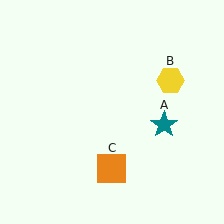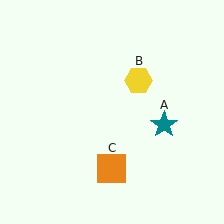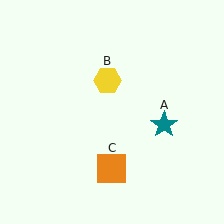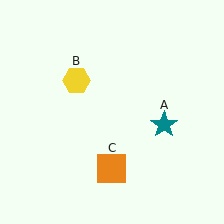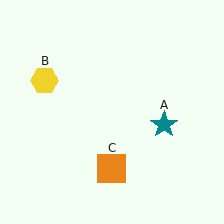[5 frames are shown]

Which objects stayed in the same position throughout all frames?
Teal star (object A) and orange square (object C) remained stationary.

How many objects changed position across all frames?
1 object changed position: yellow hexagon (object B).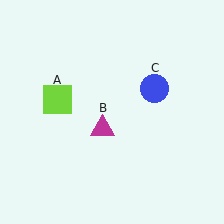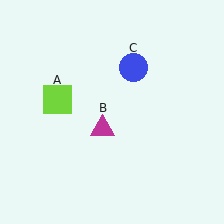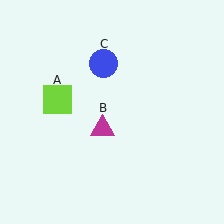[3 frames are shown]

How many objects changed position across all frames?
1 object changed position: blue circle (object C).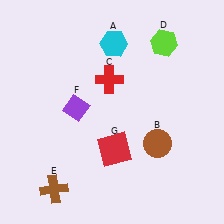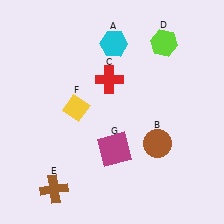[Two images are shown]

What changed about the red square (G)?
In Image 1, G is red. In Image 2, it changed to magenta.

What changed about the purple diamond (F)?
In Image 1, F is purple. In Image 2, it changed to yellow.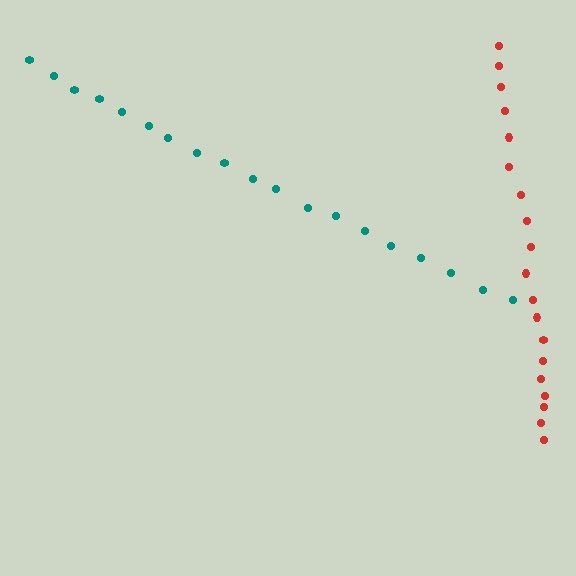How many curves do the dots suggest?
There are 2 distinct paths.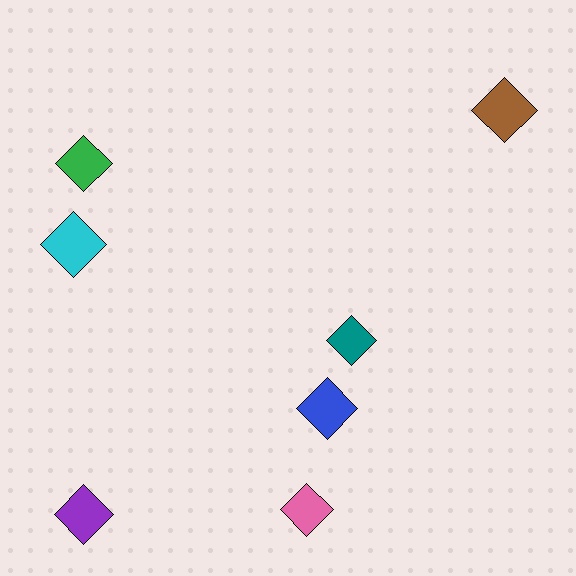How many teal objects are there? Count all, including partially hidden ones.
There is 1 teal object.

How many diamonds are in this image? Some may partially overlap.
There are 7 diamonds.